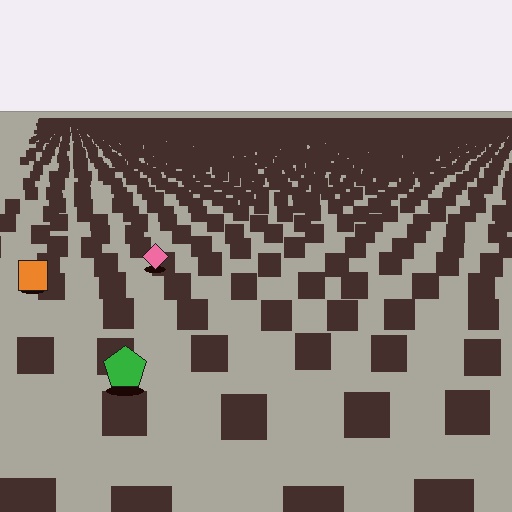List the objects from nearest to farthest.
From nearest to farthest: the green pentagon, the orange square, the pink diamond.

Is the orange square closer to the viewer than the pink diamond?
Yes. The orange square is closer — you can tell from the texture gradient: the ground texture is coarser near it.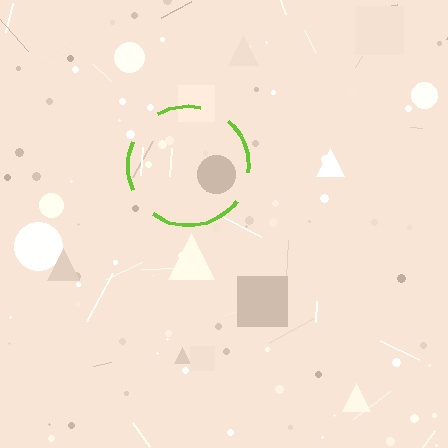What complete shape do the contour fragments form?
The contour fragments form a circle.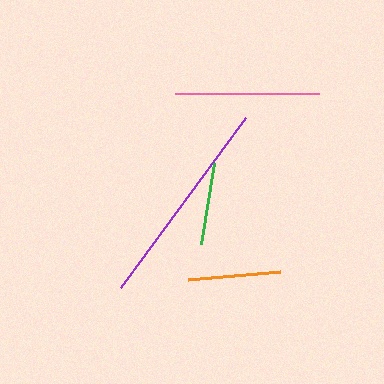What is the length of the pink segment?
The pink segment is approximately 143 pixels long.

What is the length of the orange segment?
The orange segment is approximately 92 pixels long.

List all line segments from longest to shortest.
From longest to shortest: purple, pink, orange, green.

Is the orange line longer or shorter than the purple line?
The purple line is longer than the orange line.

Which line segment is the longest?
The purple line is the longest at approximately 210 pixels.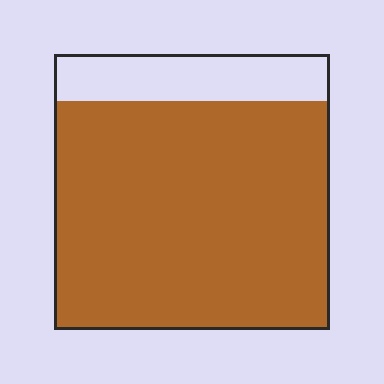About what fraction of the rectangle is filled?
About five sixths (5/6).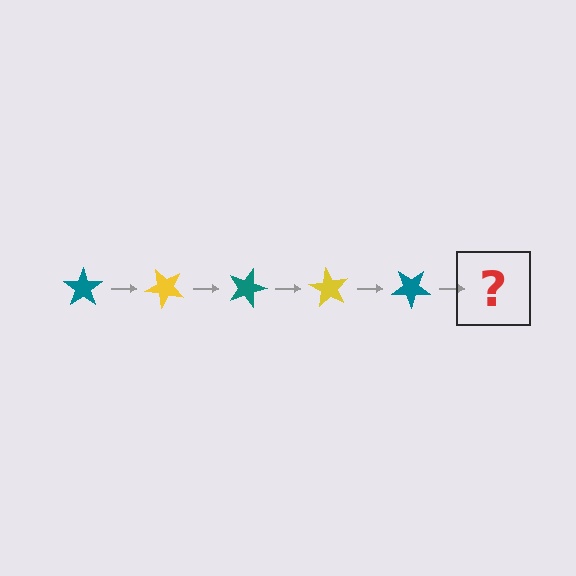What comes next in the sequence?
The next element should be a yellow star, rotated 225 degrees from the start.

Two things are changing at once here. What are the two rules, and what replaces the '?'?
The two rules are that it rotates 45 degrees each step and the color cycles through teal and yellow. The '?' should be a yellow star, rotated 225 degrees from the start.